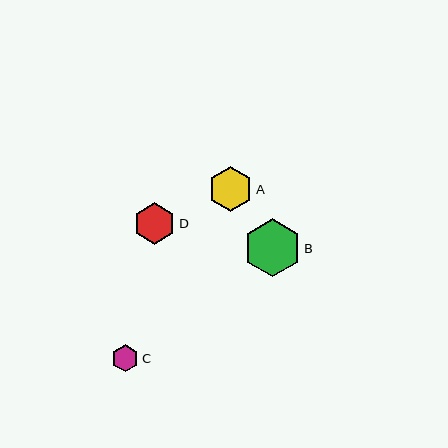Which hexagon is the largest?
Hexagon B is the largest with a size of approximately 58 pixels.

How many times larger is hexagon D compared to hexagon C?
Hexagon D is approximately 1.5 times the size of hexagon C.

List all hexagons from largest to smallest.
From largest to smallest: B, A, D, C.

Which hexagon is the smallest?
Hexagon C is the smallest with a size of approximately 27 pixels.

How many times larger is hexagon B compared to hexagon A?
Hexagon B is approximately 1.3 times the size of hexagon A.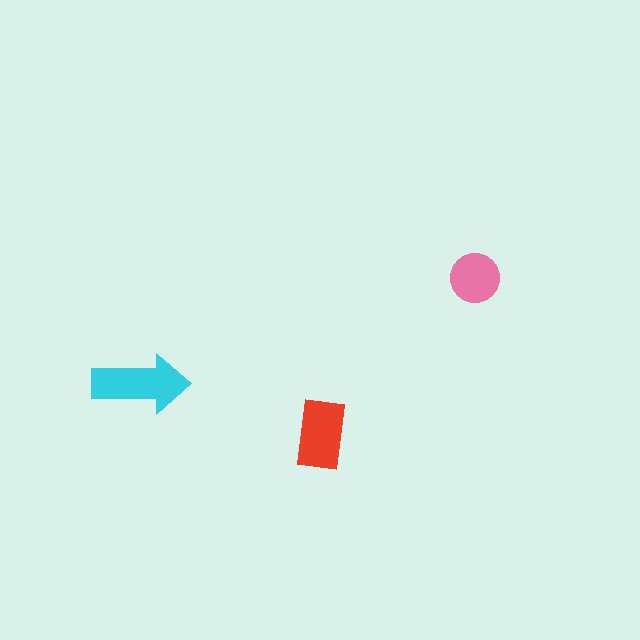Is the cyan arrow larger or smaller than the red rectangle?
Larger.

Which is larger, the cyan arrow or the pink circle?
The cyan arrow.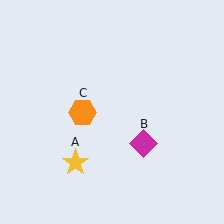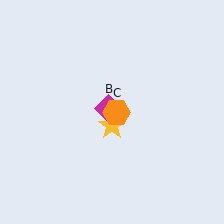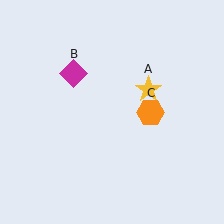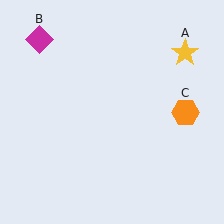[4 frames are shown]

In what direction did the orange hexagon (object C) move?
The orange hexagon (object C) moved right.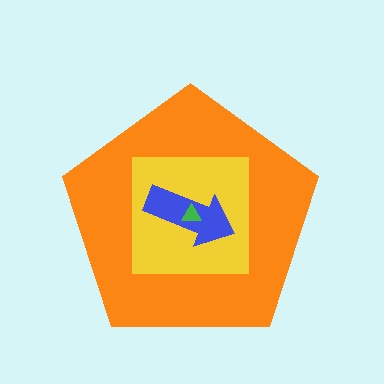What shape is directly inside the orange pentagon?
The yellow square.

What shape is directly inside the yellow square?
The blue arrow.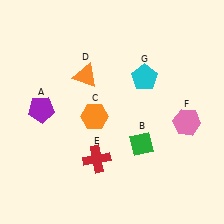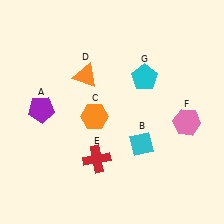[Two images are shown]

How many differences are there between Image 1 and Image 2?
There is 1 difference between the two images.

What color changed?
The diamond (B) changed from green in Image 1 to cyan in Image 2.